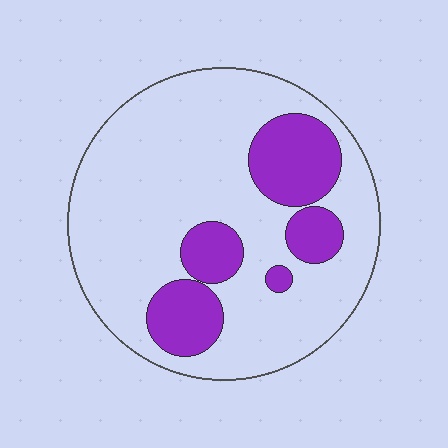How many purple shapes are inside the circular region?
5.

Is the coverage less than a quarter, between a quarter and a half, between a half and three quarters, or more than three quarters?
Less than a quarter.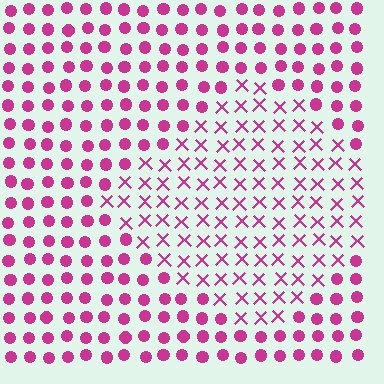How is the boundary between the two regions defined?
The boundary is defined by a change in element shape: X marks inside vs. circles outside. All elements share the same color and spacing.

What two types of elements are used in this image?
The image uses X marks inside the diamond region and circles outside it.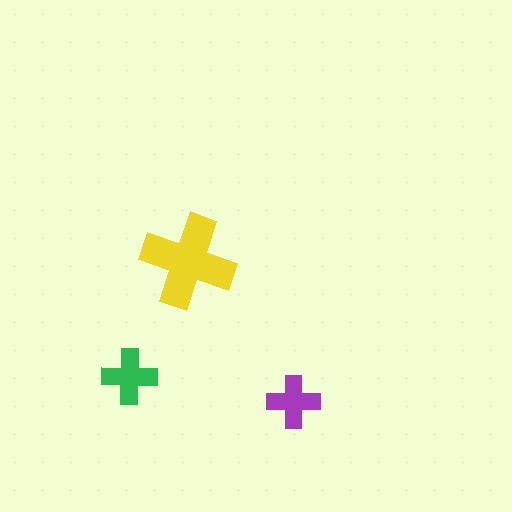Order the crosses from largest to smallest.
the yellow one, the green one, the purple one.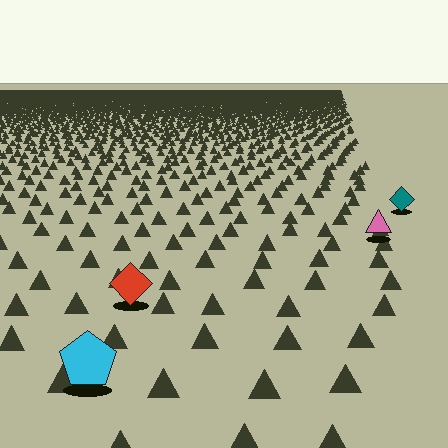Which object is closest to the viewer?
The cyan pentagon is closest. The texture marks near it are larger and more spread out.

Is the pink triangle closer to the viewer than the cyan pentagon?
No. The cyan pentagon is closer — you can tell from the texture gradient: the ground texture is coarser near it.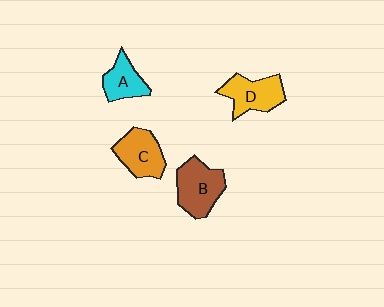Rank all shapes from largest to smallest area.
From largest to smallest: B (brown), D (yellow), C (orange), A (cyan).